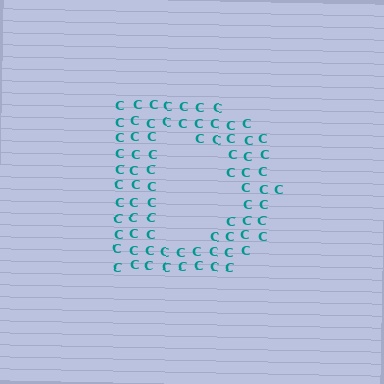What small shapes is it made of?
It is made of small letter C's.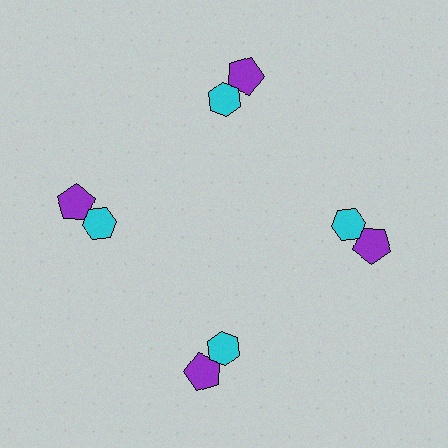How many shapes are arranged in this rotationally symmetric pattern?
There are 8 shapes, arranged in 4 groups of 2.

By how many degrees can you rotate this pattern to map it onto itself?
The pattern maps onto itself every 90 degrees of rotation.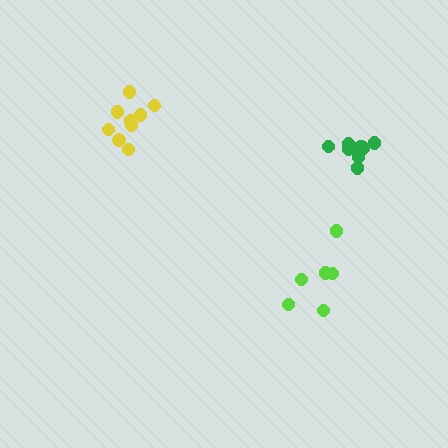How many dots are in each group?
Group 1: 6 dots, Group 2: 9 dots, Group 3: 9 dots (24 total).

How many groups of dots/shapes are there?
There are 3 groups.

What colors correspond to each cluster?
The clusters are colored: lime, yellow, green.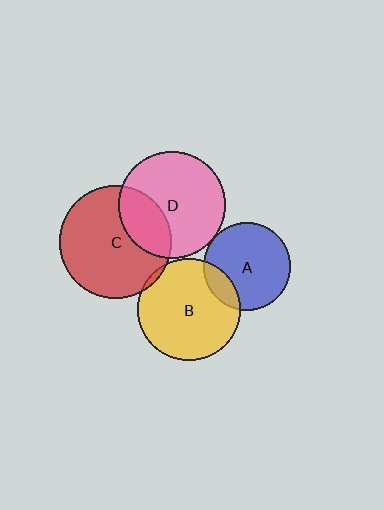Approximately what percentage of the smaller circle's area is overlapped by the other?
Approximately 5%.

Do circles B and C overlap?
Yes.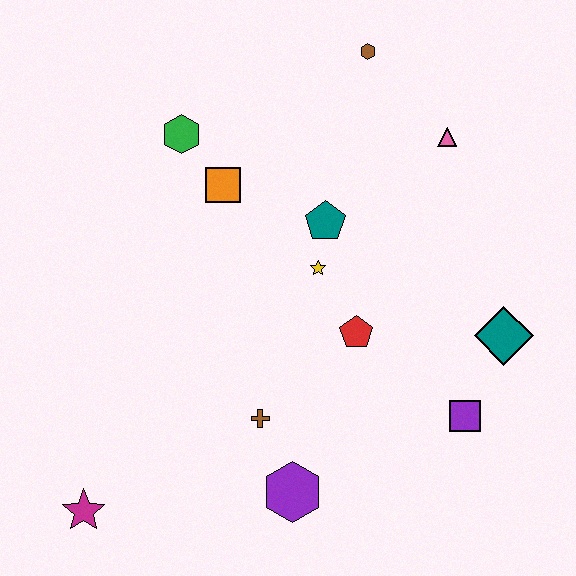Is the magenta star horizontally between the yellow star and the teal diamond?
No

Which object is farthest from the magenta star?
The brown hexagon is farthest from the magenta star.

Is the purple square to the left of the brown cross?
No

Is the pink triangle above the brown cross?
Yes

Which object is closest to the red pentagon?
The yellow star is closest to the red pentagon.